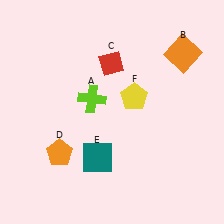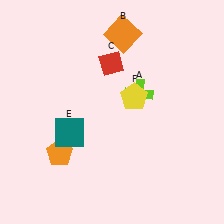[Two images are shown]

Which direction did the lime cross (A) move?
The lime cross (A) moved right.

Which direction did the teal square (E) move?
The teal square (E) moved left.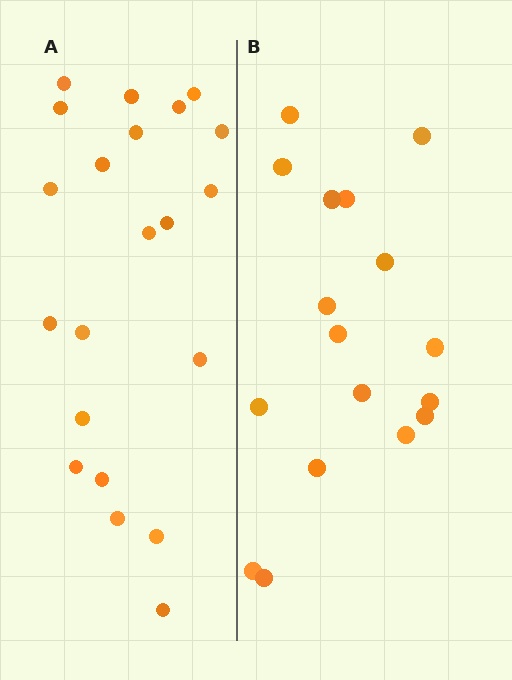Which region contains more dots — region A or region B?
Region A (the left region) has more dots.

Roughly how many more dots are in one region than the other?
Region A has about 4 more dots than region B.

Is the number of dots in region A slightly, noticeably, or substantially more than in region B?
Region A has only slightly more — the two regions are fairly close. The ratio is roughly 1.2 to 1.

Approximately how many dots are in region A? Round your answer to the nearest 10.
About 20 dots. (The exact count is 21, which rounds to 20.)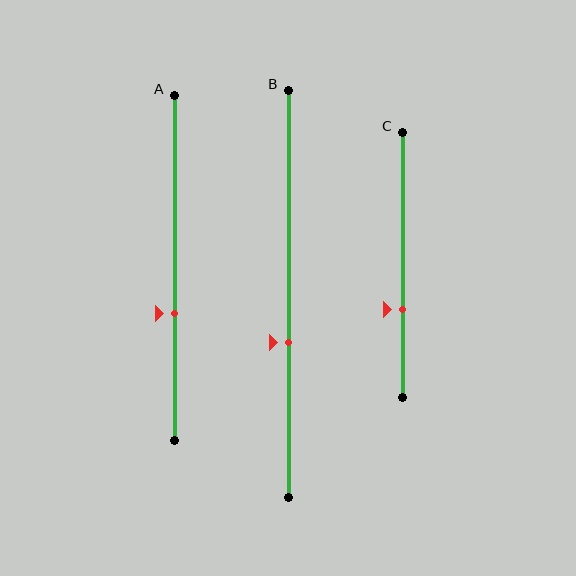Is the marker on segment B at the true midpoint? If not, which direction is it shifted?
No, the marker on segment B is shifted downward by about 12% of the segment length.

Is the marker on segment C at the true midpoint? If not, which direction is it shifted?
No, the marker on segment C is shifted downward by about 17% of the segment length.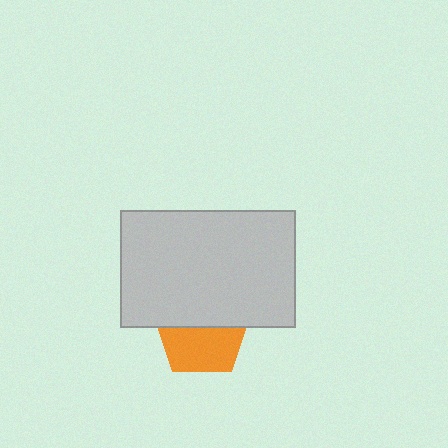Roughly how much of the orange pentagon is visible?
About half of it is visible (roughly 52%).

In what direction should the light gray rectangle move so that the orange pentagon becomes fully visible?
The light gray rectangle should move up. That is the shortest direction to clear the overlap and leave the orange pentagon fully visible.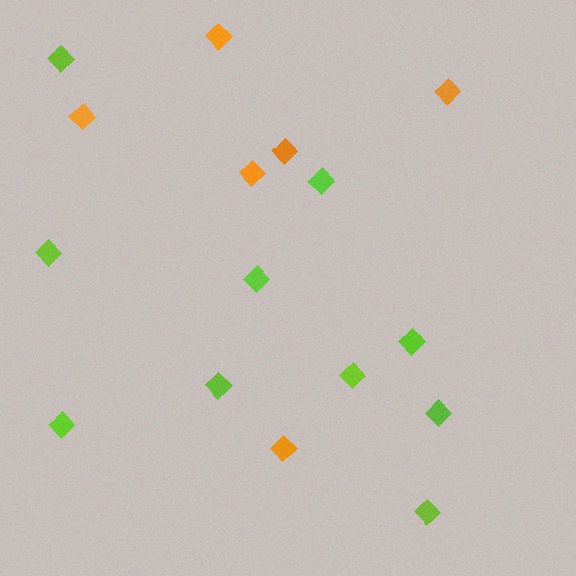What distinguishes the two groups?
There are 2 groups: one group of orange diamonds (6) and one group of lime diamonds (10).